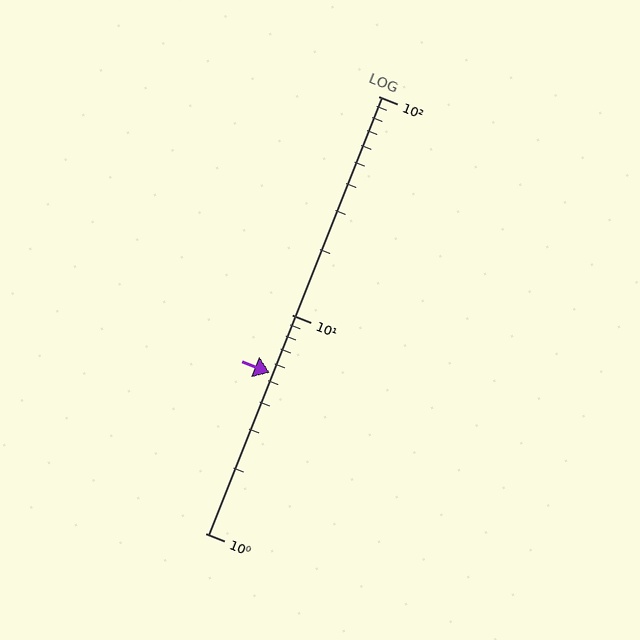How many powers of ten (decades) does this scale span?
The scale spans 2 decades, from 1 to 100.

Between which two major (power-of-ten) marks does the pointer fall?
The pointer is between 1 and 10.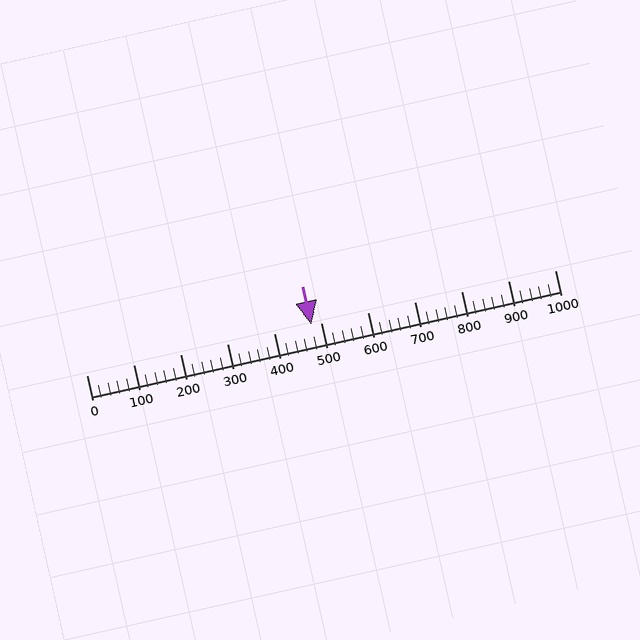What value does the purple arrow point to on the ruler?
The purple arrow points to approximately 480.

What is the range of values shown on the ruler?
The ruler shows values from 0 to 1000.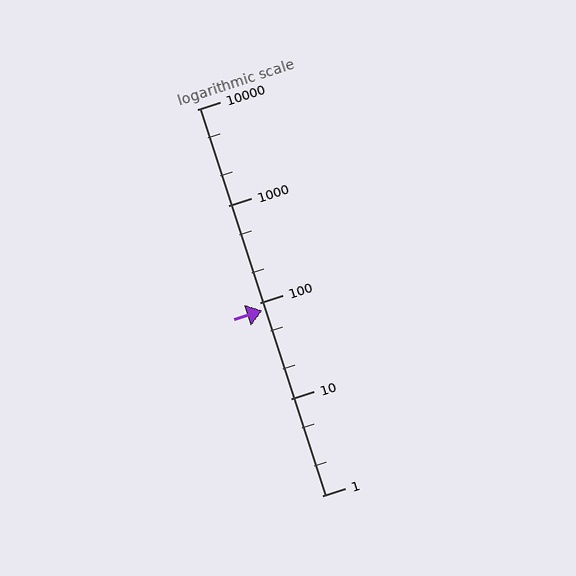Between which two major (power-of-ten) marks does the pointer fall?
The pointer is between 10 and 100.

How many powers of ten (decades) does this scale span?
The scale spans 4 decades, from 1 to 10000.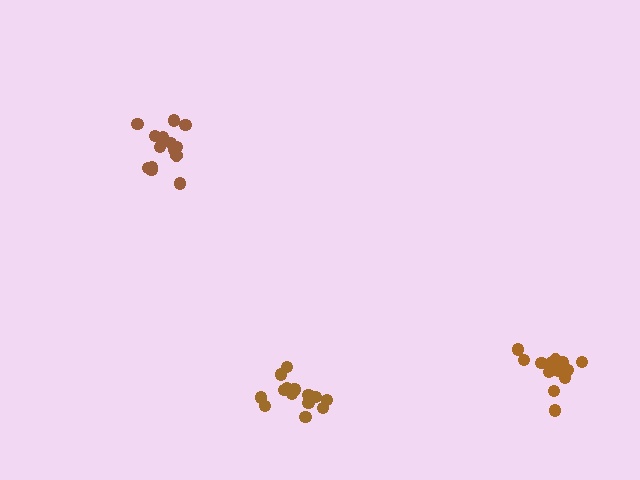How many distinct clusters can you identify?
There are 3 distinct clusters.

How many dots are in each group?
Group 1: 15 dots, Group 2: 15 dots, Group 3: 14 dots (44 total).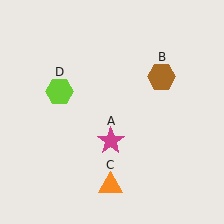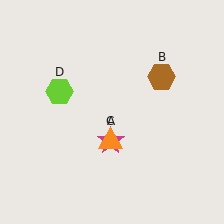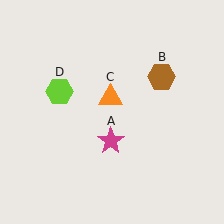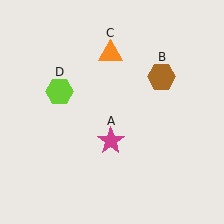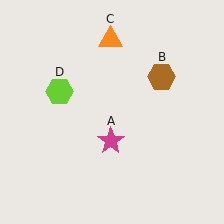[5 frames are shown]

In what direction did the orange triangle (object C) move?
The orange triangle (object C) moved up.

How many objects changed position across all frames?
1 object changed position: orange triangle (object C).